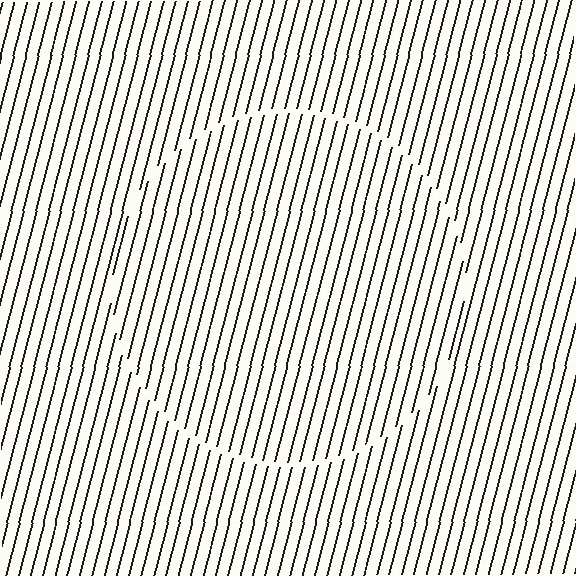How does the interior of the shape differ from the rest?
The interior of the shape contains the same grating, shifted by half a period — the contour is defined by the phase discontinuity where line-ends from the inner and outer gratings abut.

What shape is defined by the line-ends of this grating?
An illusory circle. The interior of the shape contains the same grating, shifted by half a period — the contour is defined by the phase discontinuity where line-ends from the inner and outer gratings abut.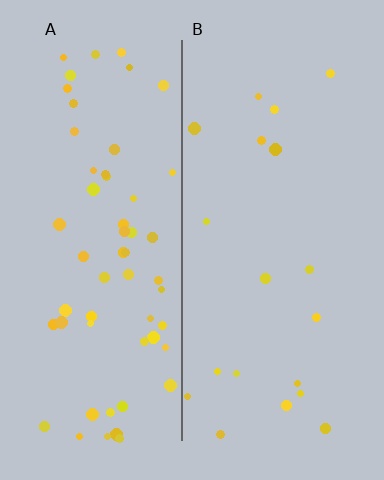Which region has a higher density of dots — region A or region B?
A (the left).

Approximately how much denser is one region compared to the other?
Approximately 3.0× — region A over region B.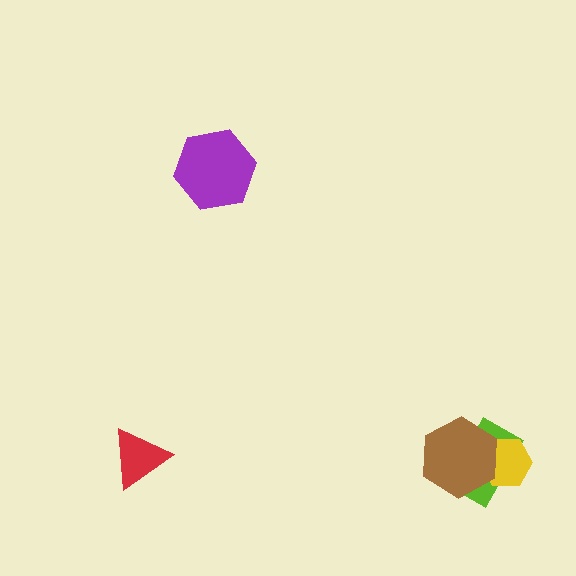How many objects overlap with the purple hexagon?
0 objects overlap with the purple hexagon.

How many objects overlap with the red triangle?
0 objects overlap with the red triangle.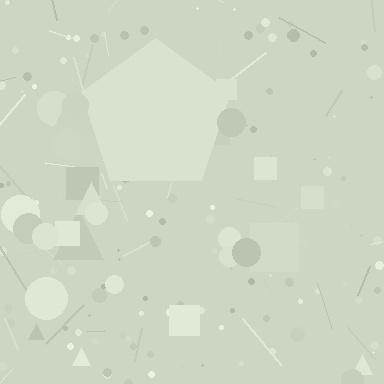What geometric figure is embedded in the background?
A pentagon is embedded in the background.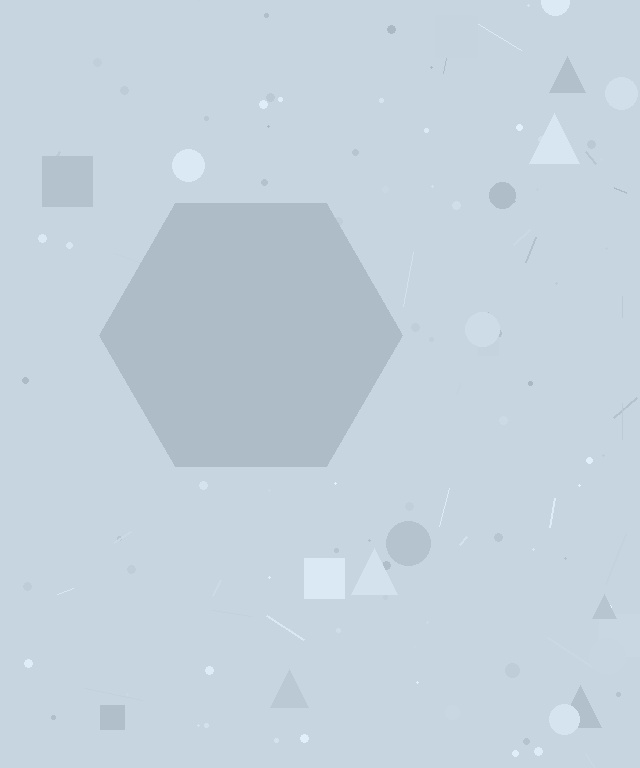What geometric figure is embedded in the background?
A hexagon is embedded in the background.